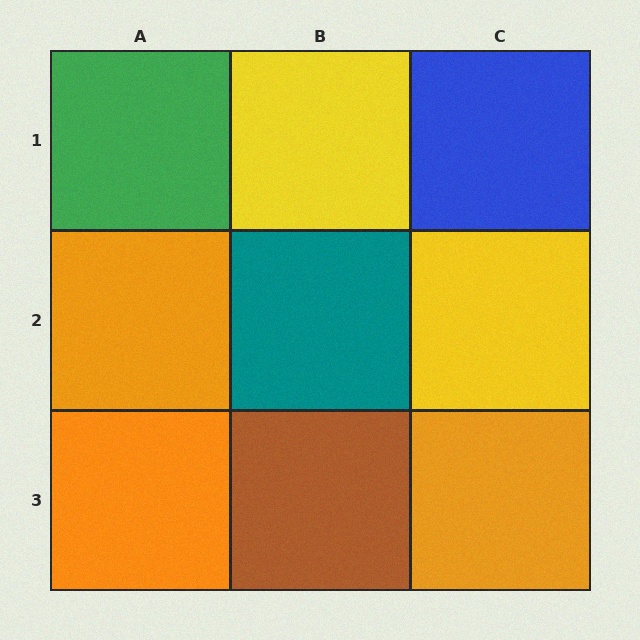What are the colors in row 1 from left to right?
Green, yellow, blue.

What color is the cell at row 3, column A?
Orange.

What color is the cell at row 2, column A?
Orange.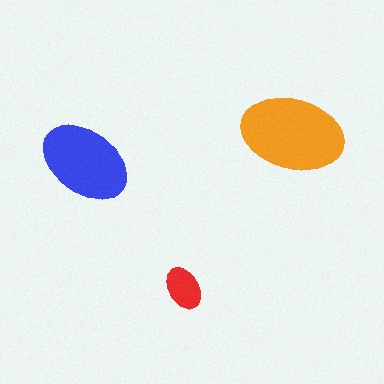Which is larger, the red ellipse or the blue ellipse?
The blue one.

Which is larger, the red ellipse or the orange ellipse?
The orange one.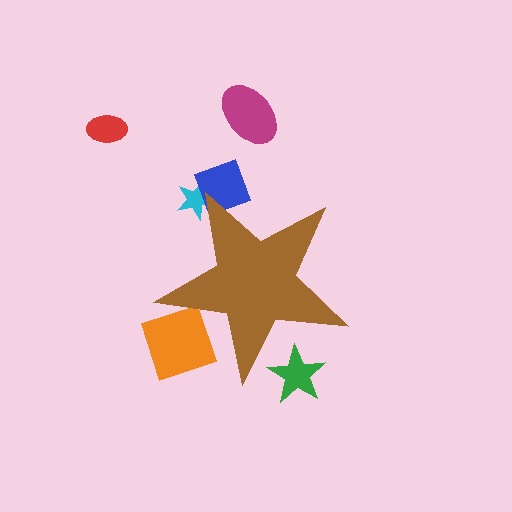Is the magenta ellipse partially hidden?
No, the magenta ellipse is fully visible.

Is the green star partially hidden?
Yes, the green star is partially hidden behind the brown star.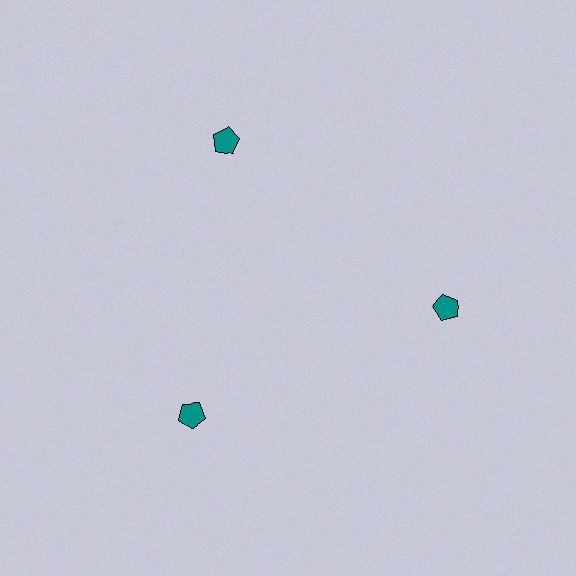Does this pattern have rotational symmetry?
Yes, this pattern has 3-fold rotational symmetry. It looks the same after rotating 120 degrees around the center.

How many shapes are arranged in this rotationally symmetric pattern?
There are 3 shapes, arranged in 3 groups of 1.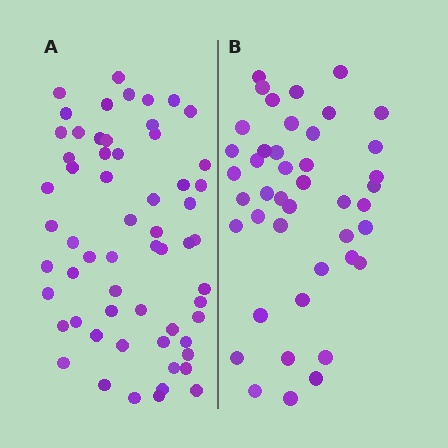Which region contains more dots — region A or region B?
Region A (the left region) has more dots.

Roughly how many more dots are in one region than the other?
Region A has approximately 15 more dots than region B.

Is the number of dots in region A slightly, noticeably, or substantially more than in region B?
Region A has noticeably more, but not dramatically so. The ratio is roughly 1.4 to 1.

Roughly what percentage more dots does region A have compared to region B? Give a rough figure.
About 40% more.